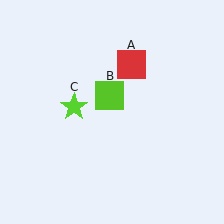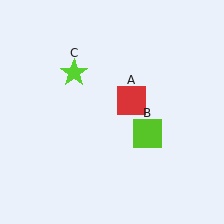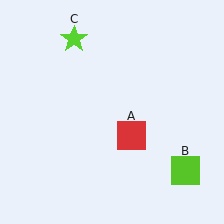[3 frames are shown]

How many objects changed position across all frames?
3 objects changed position: red square (object A), lime square (object B), lime star (object C).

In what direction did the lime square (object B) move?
The lime square (object B) moved down and to the right.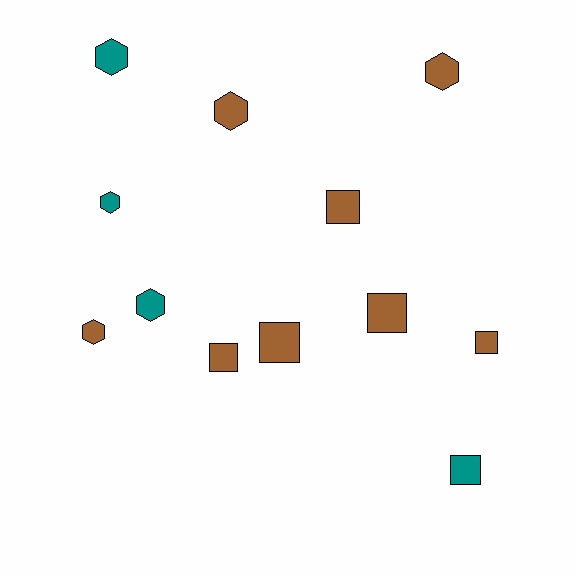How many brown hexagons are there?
There are 3 brown hexagons.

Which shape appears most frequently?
Square, with 6 objects.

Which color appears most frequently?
Brown, with 8 objects.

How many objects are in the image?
There are 12 objects.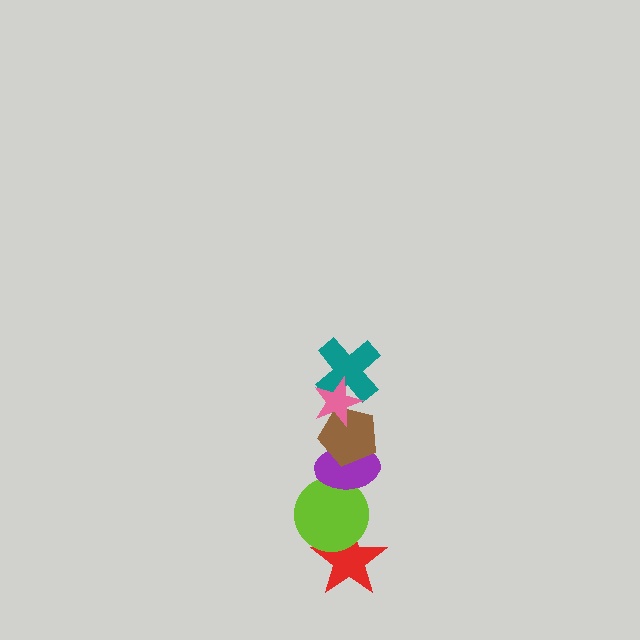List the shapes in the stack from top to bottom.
From top to bottom: the pink star, the teal cross, the brown pentagon, the purple ellipse, the lime circle, the red star.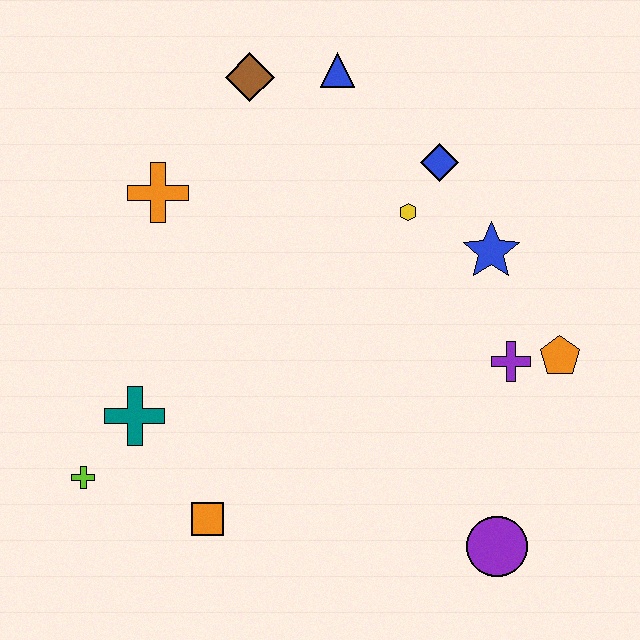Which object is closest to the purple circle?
The purple cross is closest to the purple circle.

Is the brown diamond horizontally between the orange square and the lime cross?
No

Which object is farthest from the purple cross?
The lime cross is farthest from the purple cross.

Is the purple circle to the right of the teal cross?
Yes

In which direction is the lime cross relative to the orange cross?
The lime cross is below the orange cross.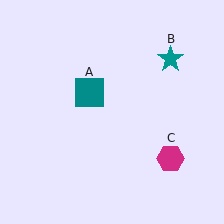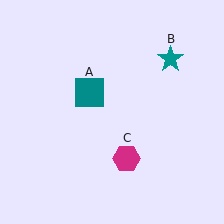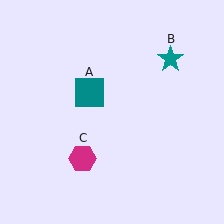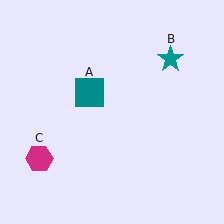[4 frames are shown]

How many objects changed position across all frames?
1 object changed position: magenta hexagon (object C).